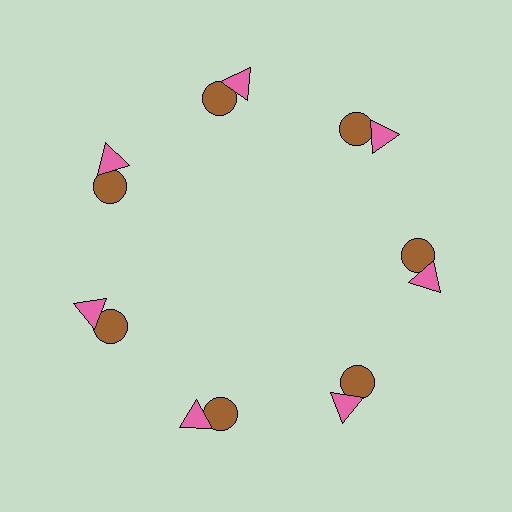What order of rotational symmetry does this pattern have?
This pattern has 7-fold rotational symmetry.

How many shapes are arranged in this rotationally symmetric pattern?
There are 14 shapes, arranged in 7 groups of 2.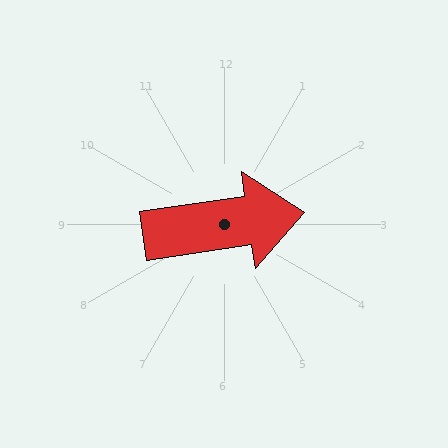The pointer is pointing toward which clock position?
Roughly 3 o'clock.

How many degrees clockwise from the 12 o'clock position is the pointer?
Approximately 82 degrees.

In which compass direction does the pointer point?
East.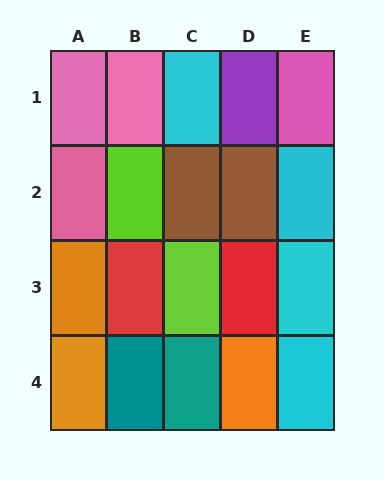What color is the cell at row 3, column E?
Cyan.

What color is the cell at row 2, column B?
Lime.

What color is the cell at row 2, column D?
Brown.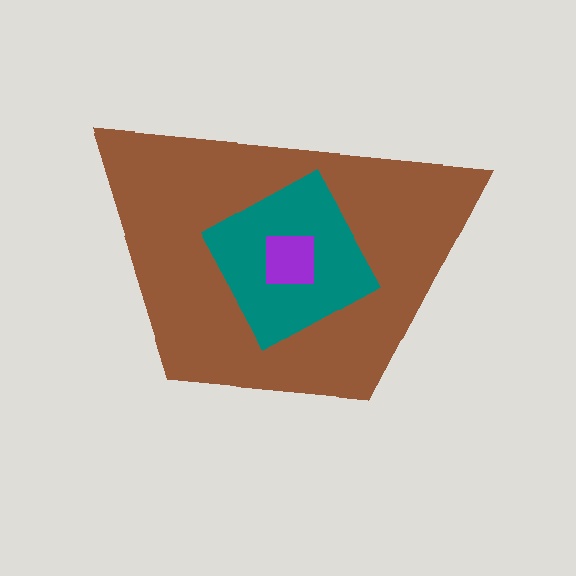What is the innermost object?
The purple square.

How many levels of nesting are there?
3.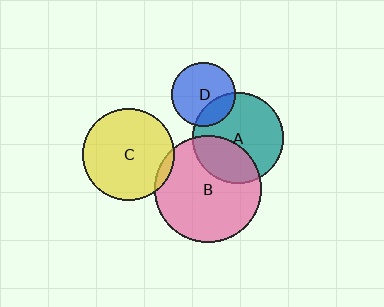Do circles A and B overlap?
Yes.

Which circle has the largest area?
Circle B (pink).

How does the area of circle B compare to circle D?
Approximately 2.8 times.